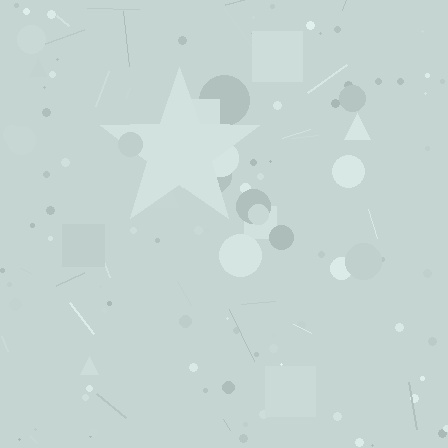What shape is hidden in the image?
A star is hidden in the image.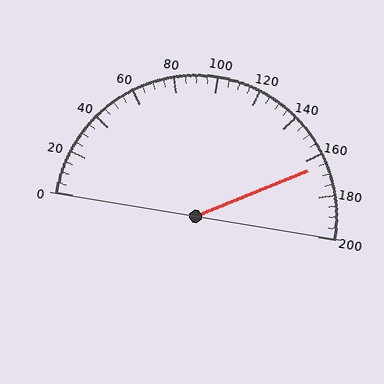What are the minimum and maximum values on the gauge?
The gauge ranges from 0 to 200.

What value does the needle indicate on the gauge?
The needle indicates approximately 165.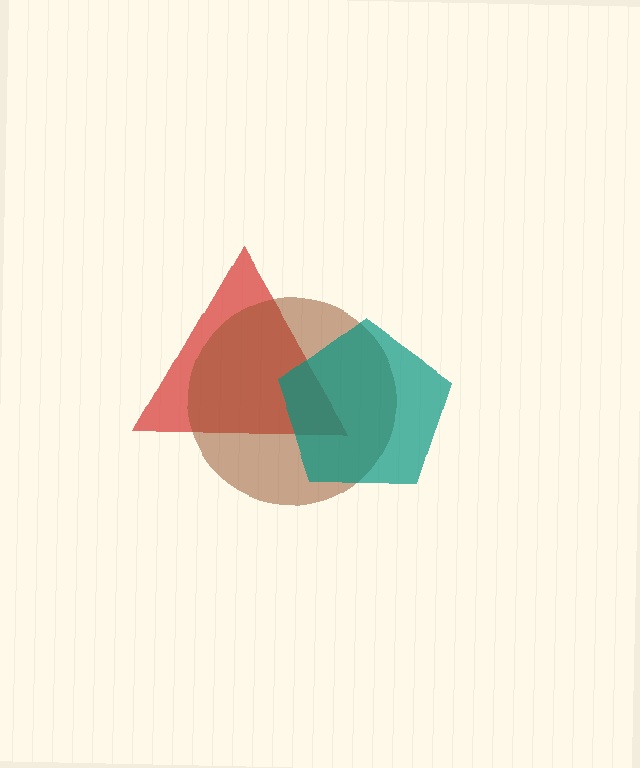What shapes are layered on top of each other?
The layered shapes are: a red triangle, a brown circle, a teal pentagon.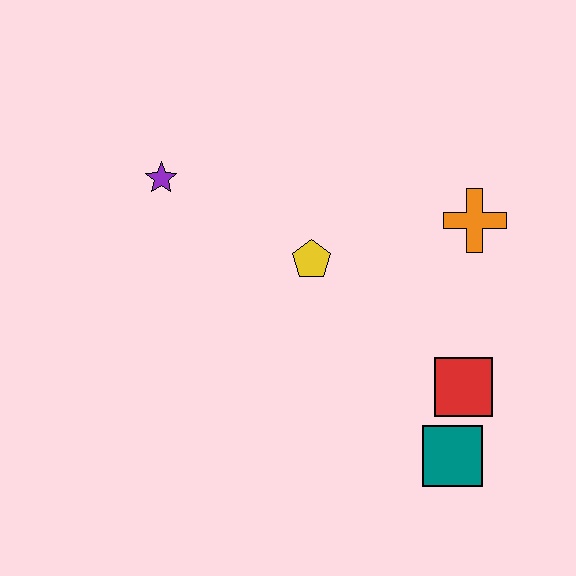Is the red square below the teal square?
No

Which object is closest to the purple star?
The yellow pentagon is closest to the purple star.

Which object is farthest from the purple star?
The teal square is farthest from the purple star.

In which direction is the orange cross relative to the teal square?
The orange cross is above the teal square.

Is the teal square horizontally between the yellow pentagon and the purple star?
No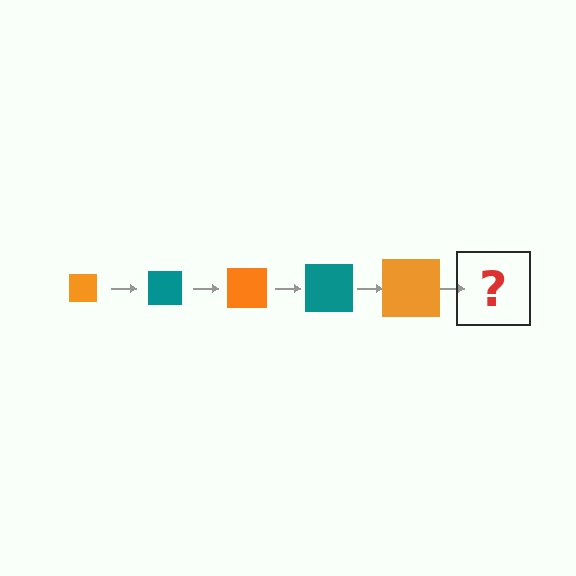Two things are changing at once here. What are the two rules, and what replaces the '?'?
The two rules are that the square grows larger each step and the color cycles through orange and teal. The '?' should be a teal square, larger than the previous one.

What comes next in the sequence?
The next element should be a teal square, larger than the previous one.